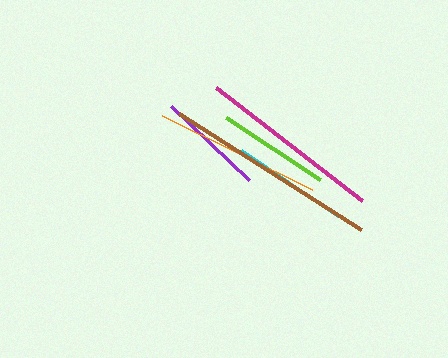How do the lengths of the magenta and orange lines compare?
The magenta and orange lines are approximately the same length.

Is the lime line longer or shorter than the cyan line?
The cyan line is longer than the lime line.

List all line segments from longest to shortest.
From longest to shortest: brown, magenta, orange, cyan, lime, purple.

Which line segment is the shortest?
The purple line is the shortest at approximately 107 pixels.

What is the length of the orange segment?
The orange segment is approximately 168 pixels long.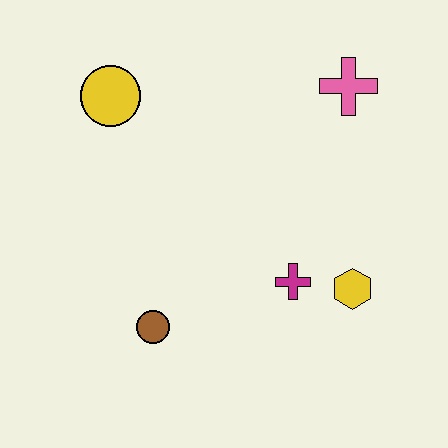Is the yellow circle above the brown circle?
Yes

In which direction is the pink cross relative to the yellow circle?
The pink cross is to the right of the yellow circle.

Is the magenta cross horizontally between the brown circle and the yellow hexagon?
Yes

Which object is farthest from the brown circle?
The pink cross is farthest from the brown circle.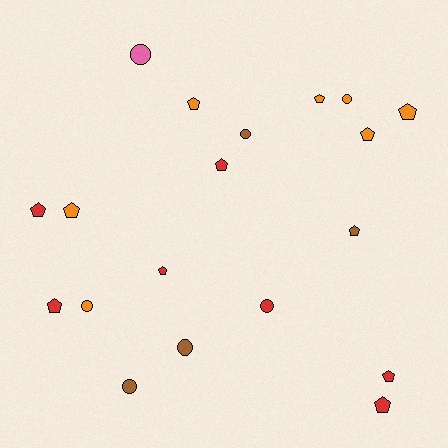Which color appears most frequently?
Red, with 7 objects.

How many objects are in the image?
There are 19 objects.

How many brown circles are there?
There are 3 brown circles.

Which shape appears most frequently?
Pentagon, with 12 objects.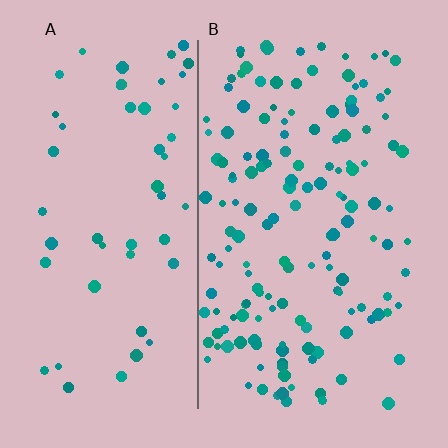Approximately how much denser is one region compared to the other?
Approximately 2.9× — region B over region A.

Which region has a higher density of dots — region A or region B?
B (the right).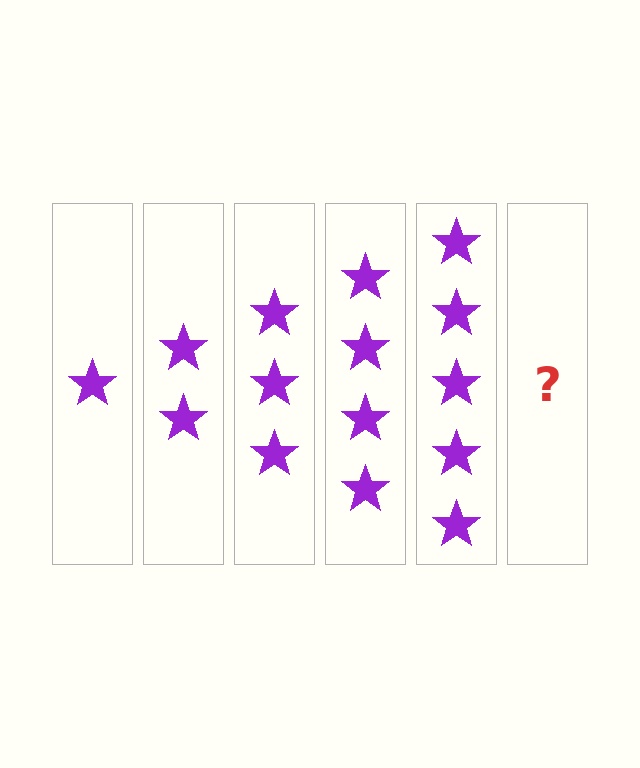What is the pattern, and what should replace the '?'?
The pattern is that each step adds one more star. The '?' should be 6 stars.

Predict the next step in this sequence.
The next step is 6 stars.